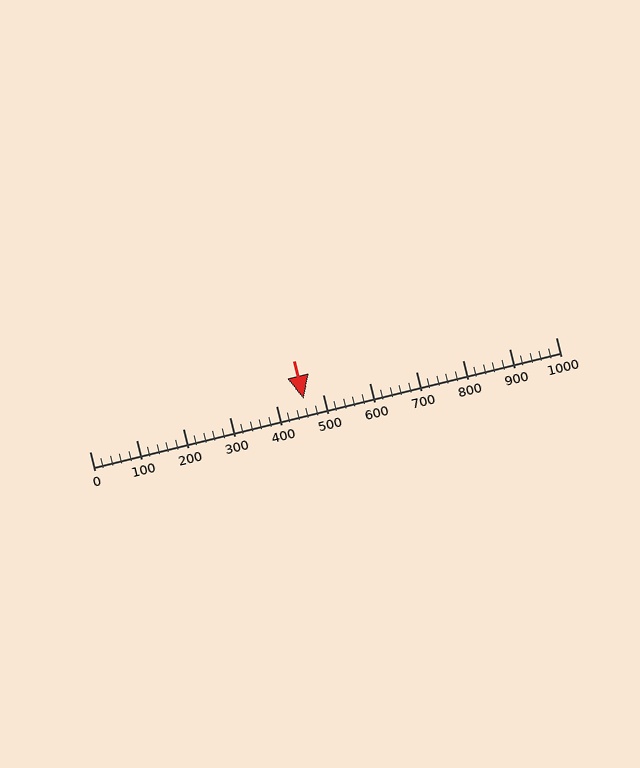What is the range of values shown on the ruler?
The ruler shows values from 0 to 1000.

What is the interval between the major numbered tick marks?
The major tick marks are spaced 100 units apart.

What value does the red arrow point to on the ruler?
The red arrow points to approximately 460.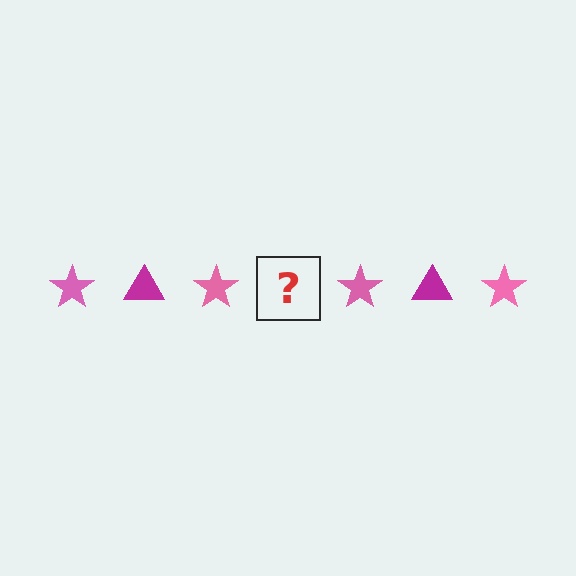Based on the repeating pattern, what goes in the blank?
The blank should be a magenta triangle.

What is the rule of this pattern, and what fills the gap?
The rule is that the pattern alternates between pink star and magenta triangle. The gap should be filled with a magenta triangle.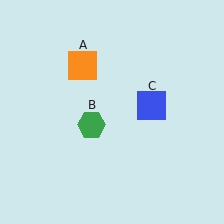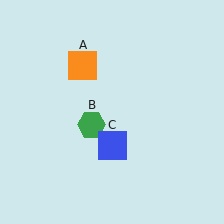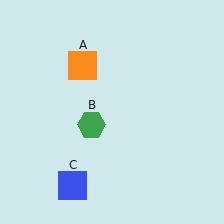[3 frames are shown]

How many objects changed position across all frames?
1 object changed position: blue square (object C).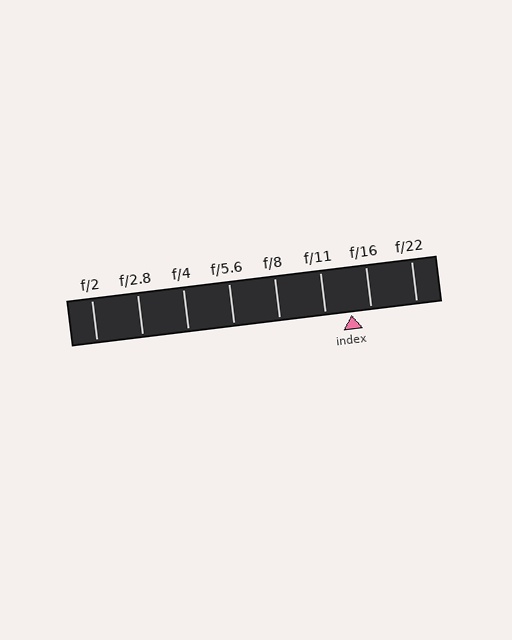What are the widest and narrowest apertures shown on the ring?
The widest aperture shown is f/2 and the narrowest is f/22.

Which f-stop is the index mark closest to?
The index mark is closest to f/16.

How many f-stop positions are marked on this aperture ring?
There are 8 f-stop positions marked.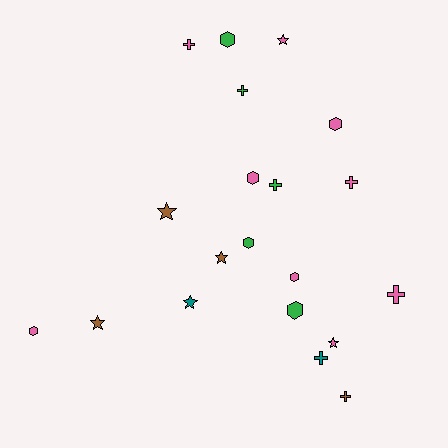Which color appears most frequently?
Pink, with 9 objects.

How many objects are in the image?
There are 20 objects.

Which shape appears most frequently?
Hexagon, with 7 objects.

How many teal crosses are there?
There is 1 teal cross.